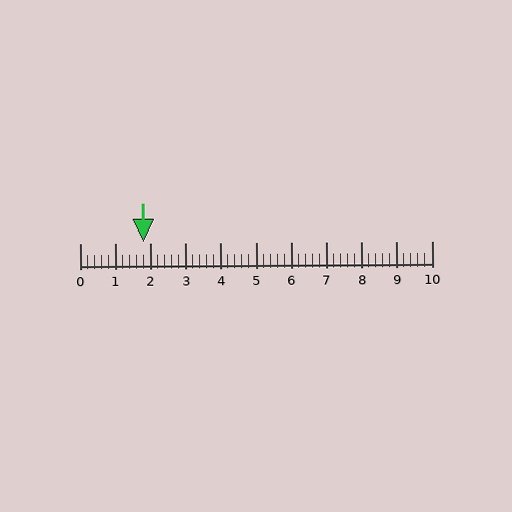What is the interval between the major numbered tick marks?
The major tick marks are spaced 1 units apart.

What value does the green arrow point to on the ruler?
The green arrow points to approximately 1.8.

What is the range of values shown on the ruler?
The ruler shows values from 0 to 10.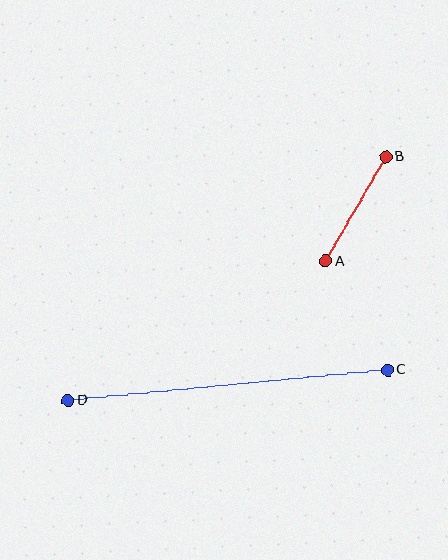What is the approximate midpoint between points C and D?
The midpoint is at approximately (228, 385) pixels.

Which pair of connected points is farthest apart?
Points C and D are farthest apart.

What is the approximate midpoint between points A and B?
The midpoint is at approximately (356, 209) pixels.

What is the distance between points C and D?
The distance is approximately 321 pixels.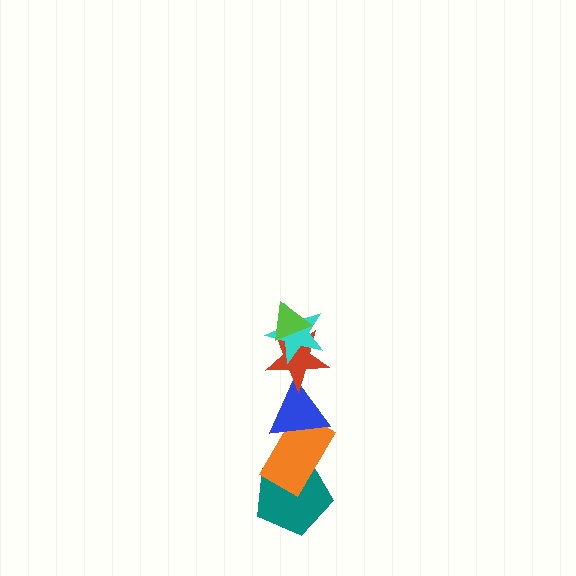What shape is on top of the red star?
The cyan star is on top of the red star.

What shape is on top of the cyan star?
The lime triangle is on top of the cyan star.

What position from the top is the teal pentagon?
The teal pentagon is 6th from the top.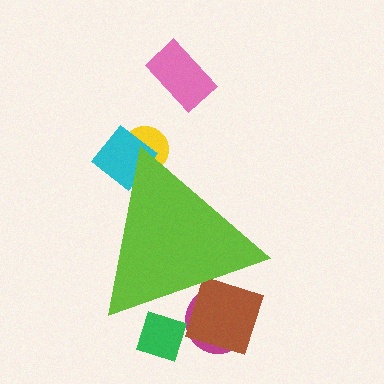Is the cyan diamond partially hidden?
Yes, the cyan diamond is partially hidden behind the lime triangle.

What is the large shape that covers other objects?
A lime triangle.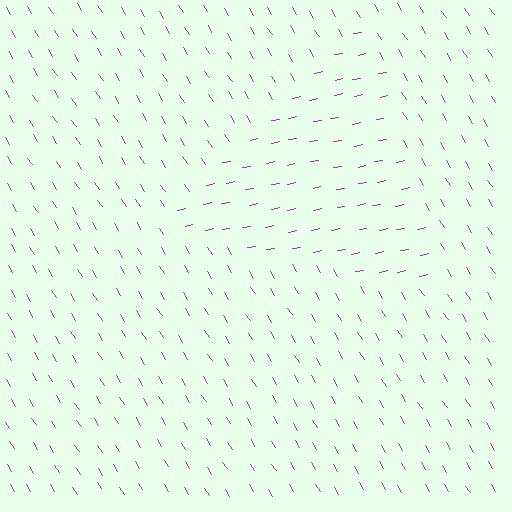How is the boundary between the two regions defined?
The boundary is defined purely by a change in line orientation (approximately 69 degrees difference). All lines are the same color and thickness.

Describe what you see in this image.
The image is filled with small purple line segments. A triangle region in the image has lines oriented differently from the surrounding lines, creating a visible texture boundary.